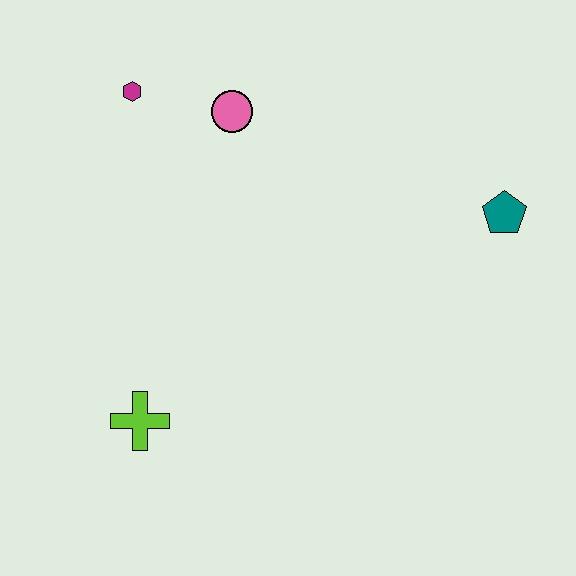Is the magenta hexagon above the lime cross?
Yes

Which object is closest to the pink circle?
The magenta hexagon is closest to the pink circle.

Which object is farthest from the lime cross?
The teal pentagon is farthest from the lime cross.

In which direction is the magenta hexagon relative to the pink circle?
The magenta hexagon is to the left of the pink circle.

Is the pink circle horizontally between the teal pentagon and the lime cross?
Yes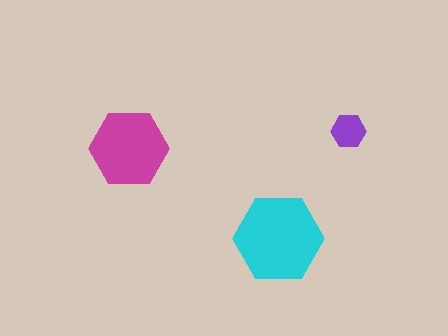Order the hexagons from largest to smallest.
the cyan one, the magenta one, the purple one.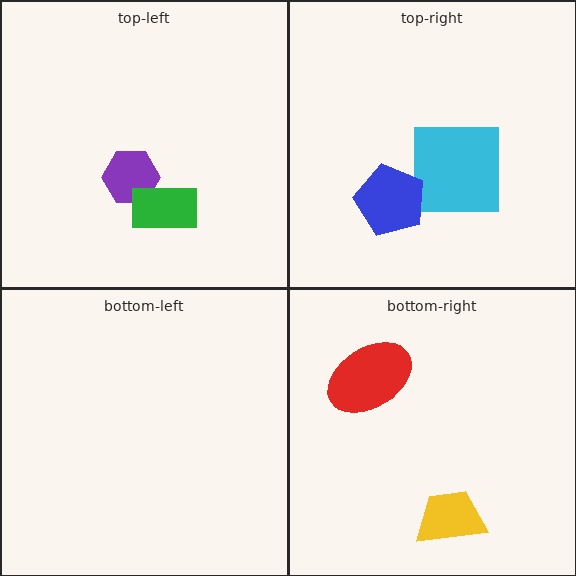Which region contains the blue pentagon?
The top-right region.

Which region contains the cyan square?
The top-right region.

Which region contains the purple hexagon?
The top-left region.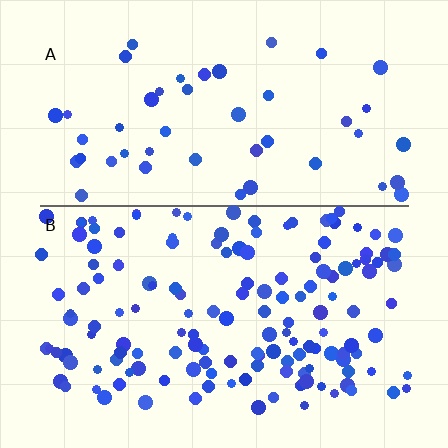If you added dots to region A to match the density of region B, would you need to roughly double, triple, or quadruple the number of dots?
Approximately triple.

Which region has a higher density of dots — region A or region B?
B (the bottom).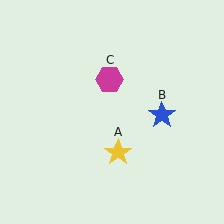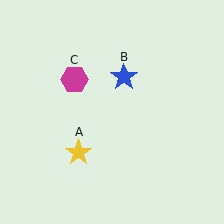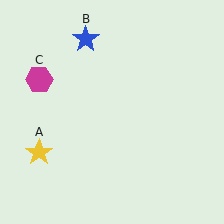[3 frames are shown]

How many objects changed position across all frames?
3 objects changed position: yellow star (object A), blue star (object B), magenta hexagon (object C).